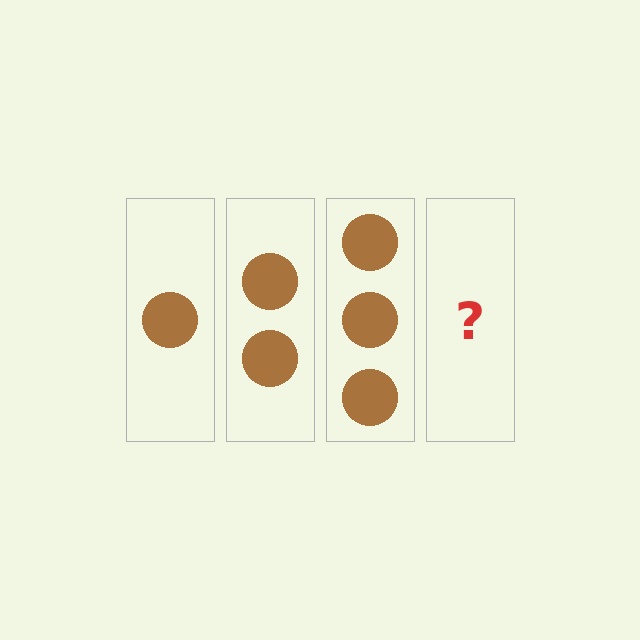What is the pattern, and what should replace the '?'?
The pattern is that each step adds one more circle. The '?' should be 4 circles.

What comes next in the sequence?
The next element should be 4 circles.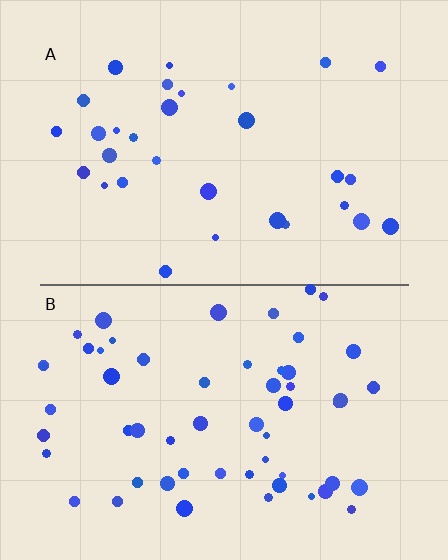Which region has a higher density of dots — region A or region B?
B (the bottom).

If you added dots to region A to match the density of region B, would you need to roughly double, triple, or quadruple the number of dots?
Approximately double.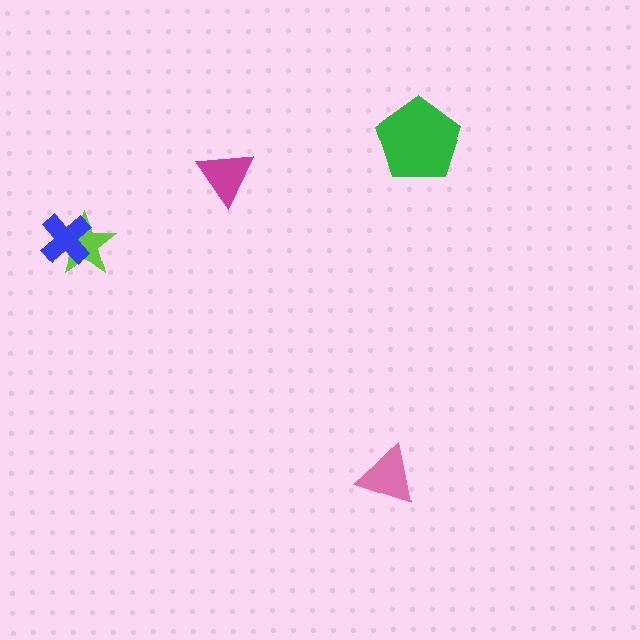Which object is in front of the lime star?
The blue cross is in front of the lime star.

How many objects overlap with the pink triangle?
0 objects overlap with the pink triangle.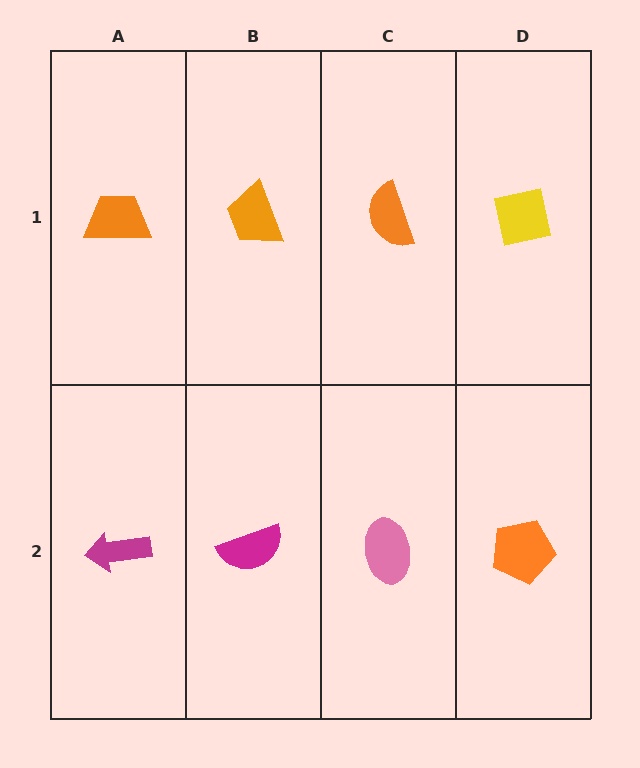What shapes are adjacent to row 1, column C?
A pink ellipse (row 2, column C), an orange trapezoid (row 1, column B), a yellow square (row 1, column D).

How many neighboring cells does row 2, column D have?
2.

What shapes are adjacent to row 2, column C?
An orange semicircle (row 1, column C), a magenta semicircle (row 2, column B), an orange pentagon (row 2, column D).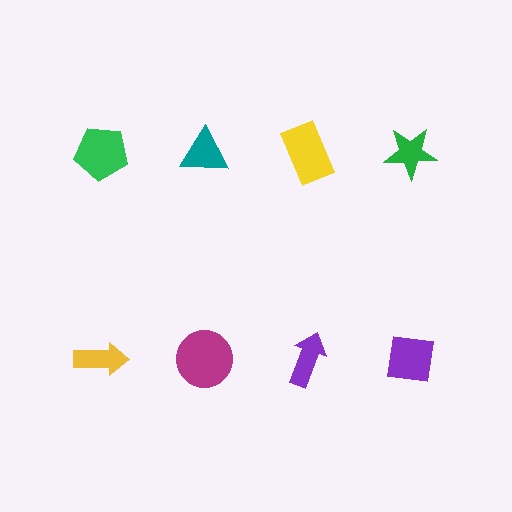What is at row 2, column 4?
A purple square.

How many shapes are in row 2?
4 shapes.